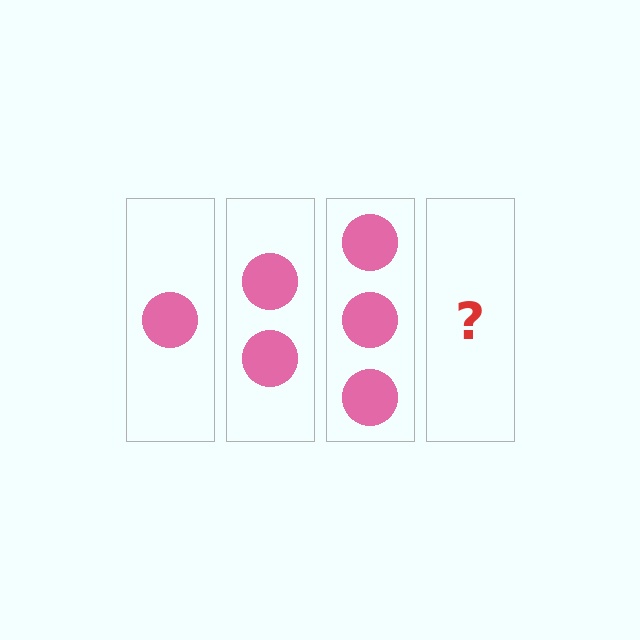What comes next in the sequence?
The next element should be 4 circles.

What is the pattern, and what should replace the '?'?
The pattern is that each step adds one more circle. The '?' should be 4 circles.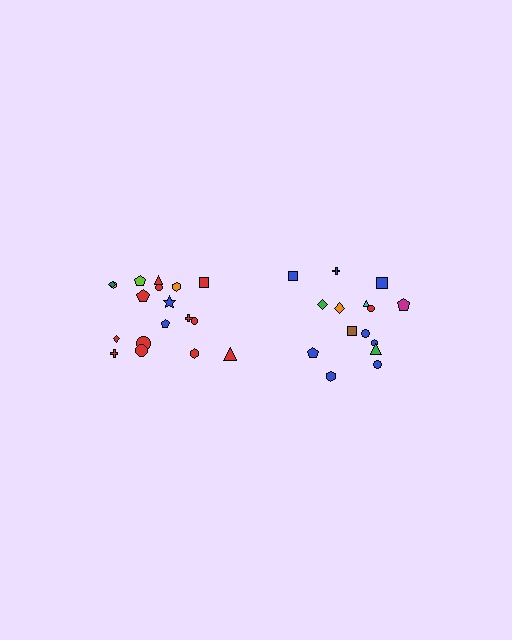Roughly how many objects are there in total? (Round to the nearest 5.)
Roughly 35 objects in total.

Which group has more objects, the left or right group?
The left group.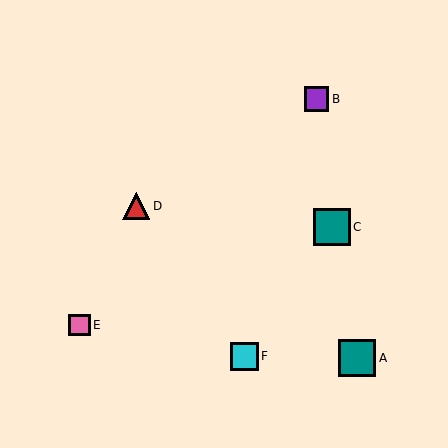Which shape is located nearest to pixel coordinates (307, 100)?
The purple square (labeled B) at (317, 99) is nearest to that location.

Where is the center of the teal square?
The center of the teal square is at (332, 227).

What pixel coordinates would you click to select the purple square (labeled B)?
Click at (317, 99) to select the purple square B.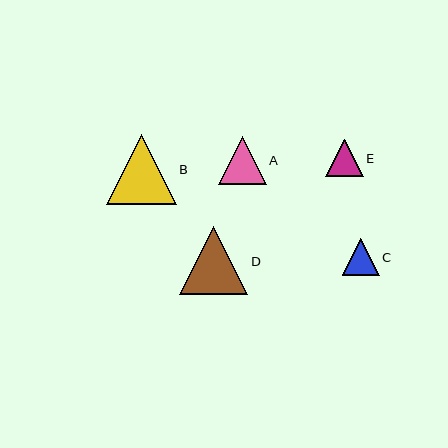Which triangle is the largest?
Triangle B is the largest with a size of approximately 70 pixels.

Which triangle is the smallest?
Triangle C is the smallest with a size of approximately 37 pixels.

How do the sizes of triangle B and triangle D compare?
Triangle B and triangle D are approximately the same size.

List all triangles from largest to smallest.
From largest to smallest: B, D, A, E, C.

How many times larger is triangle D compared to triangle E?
Triangle D is approximately 1.8 times the size of triangle E.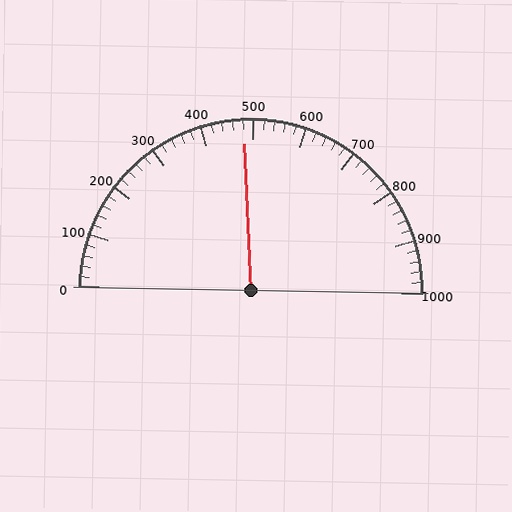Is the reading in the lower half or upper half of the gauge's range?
The reading is in the lower half of the range (0 to 1000).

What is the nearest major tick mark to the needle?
The nearest major tick mark is 500.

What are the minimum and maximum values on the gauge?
The gauge ranges from 0 to 1000.